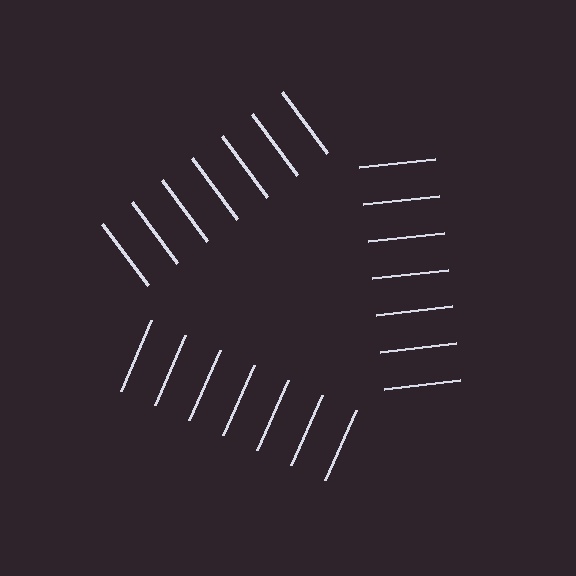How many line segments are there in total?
21 — 7 along each of the 3 edges.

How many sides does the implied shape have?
3 sides — the line-ends trace a triangle.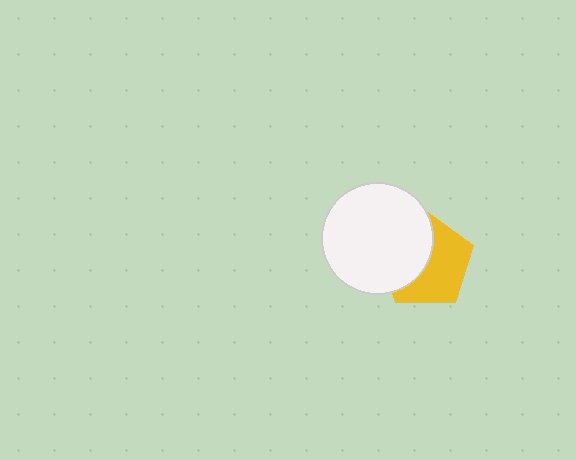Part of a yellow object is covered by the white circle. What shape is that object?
It is a pentagon.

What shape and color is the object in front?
The object in front is a white circle.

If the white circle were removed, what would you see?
You would see the complete yellow pentagon.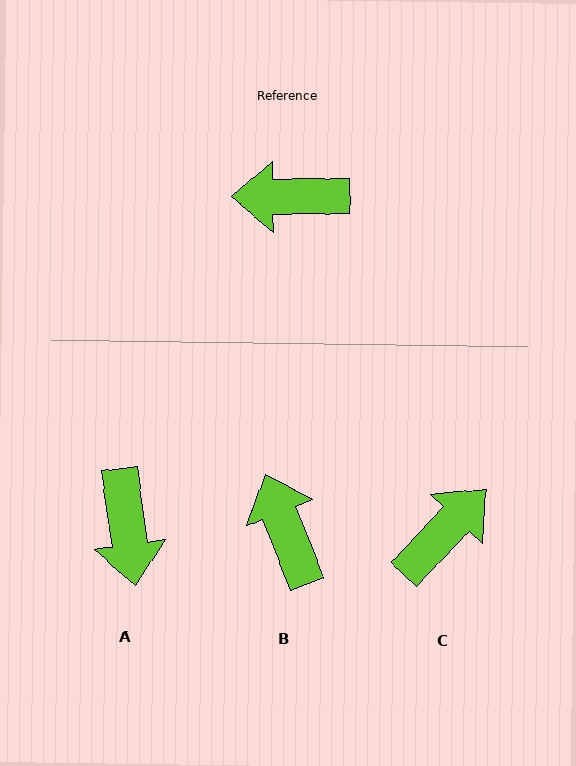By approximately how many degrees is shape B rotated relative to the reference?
Approximately 70 degrees clockwise.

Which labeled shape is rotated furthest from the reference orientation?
C, about 134 degrees away.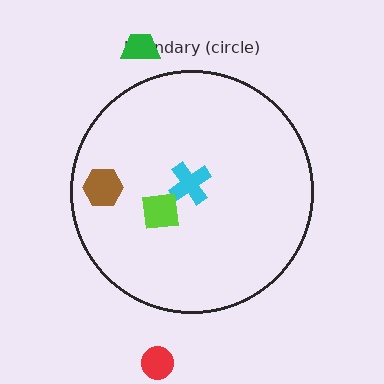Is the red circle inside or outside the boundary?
Outside.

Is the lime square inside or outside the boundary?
Inside.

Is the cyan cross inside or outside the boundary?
Inside.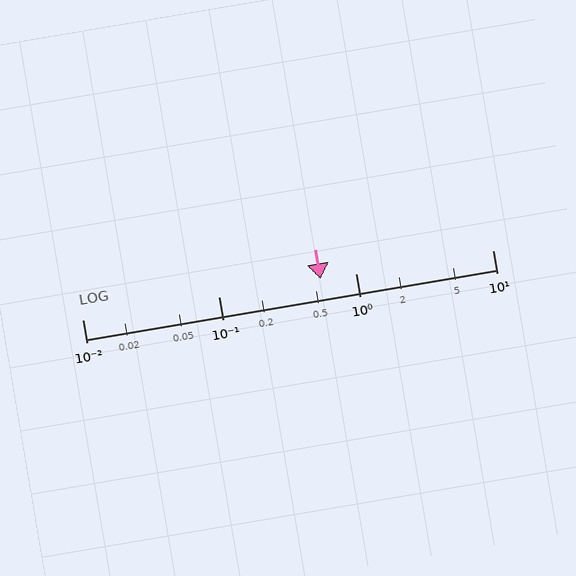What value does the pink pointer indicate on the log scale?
The pointer indicates approximately 0.55.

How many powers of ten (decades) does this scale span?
The scale spans 3 decades, from 0.01 to 10.